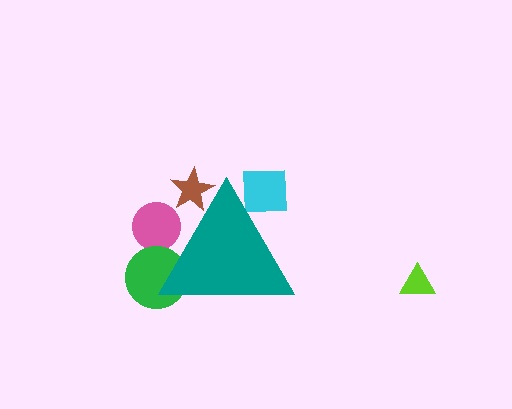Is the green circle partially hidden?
Yes, the green circle is partially hidden behind the teal triangle.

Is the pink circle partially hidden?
Yes, the pink circle is partially hidden behind the teal triangle.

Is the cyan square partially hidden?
Yes, the cyan square is partially hidden behind the teal triangle.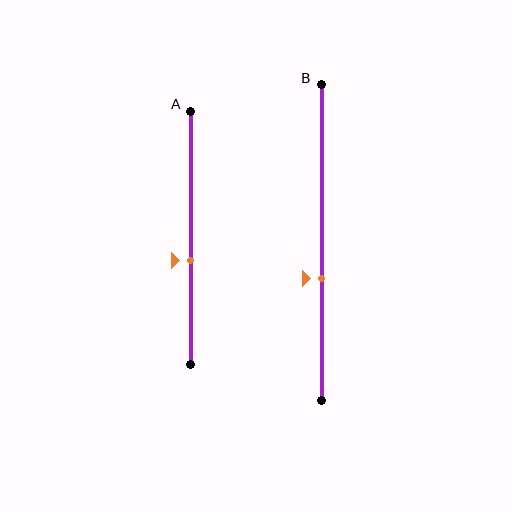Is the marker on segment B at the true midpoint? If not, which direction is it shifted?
No, the marker on segment B is shifted downward by about 11% of the segment length.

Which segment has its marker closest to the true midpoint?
Segment A has its marker closest to the true midpoint.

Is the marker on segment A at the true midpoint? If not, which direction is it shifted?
No, the marker on segment A is shifted downward by about 9% of the segment length.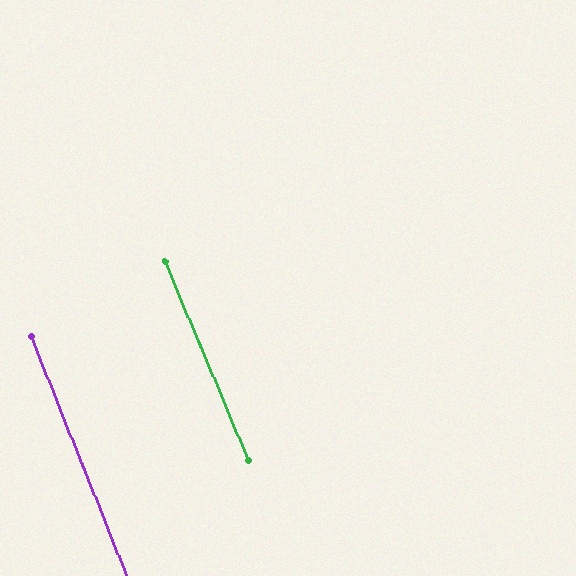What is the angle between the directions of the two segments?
Approximately 1 degree.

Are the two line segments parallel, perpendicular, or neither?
Parallel — their directions differ by only 1.1°.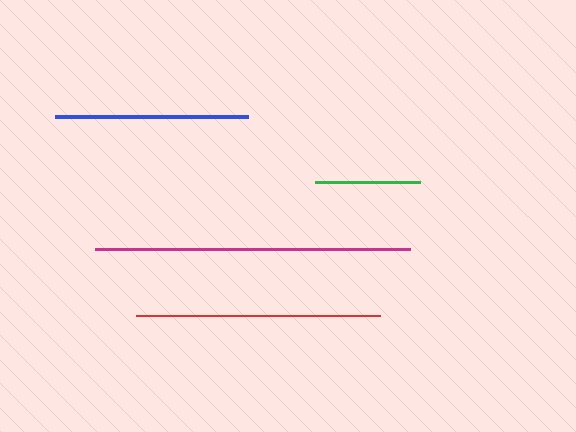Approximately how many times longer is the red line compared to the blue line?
The red line is approximately 1.3 times the length of the blue line.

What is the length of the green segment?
The green segment is approximately 105 pixels long.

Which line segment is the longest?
The magenta line is the longest at approximately 314 pixels.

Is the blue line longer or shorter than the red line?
The red line is longer than the blue line.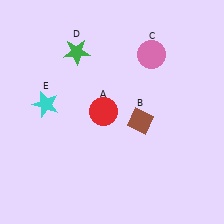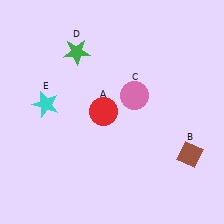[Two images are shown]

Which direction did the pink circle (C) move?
The pink circle (C) moved down.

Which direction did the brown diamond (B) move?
The brown diamond (B) moved right.